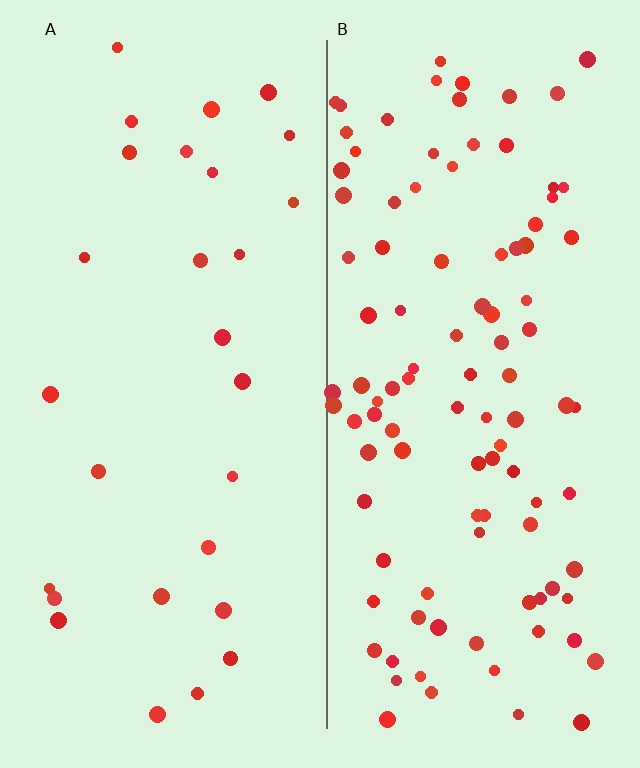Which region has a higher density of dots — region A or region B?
B (the right).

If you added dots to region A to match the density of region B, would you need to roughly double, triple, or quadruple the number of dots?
Approximately quadruple.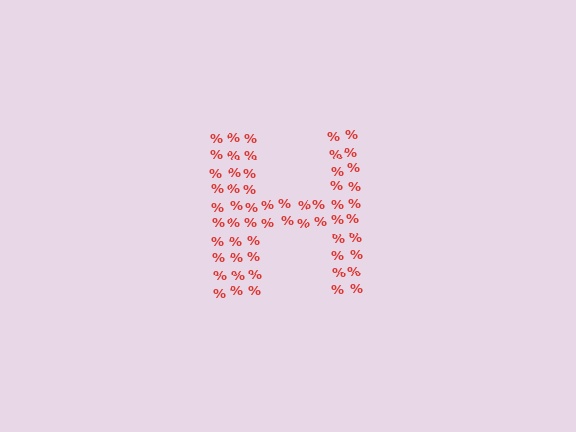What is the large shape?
The large shape is the letter H.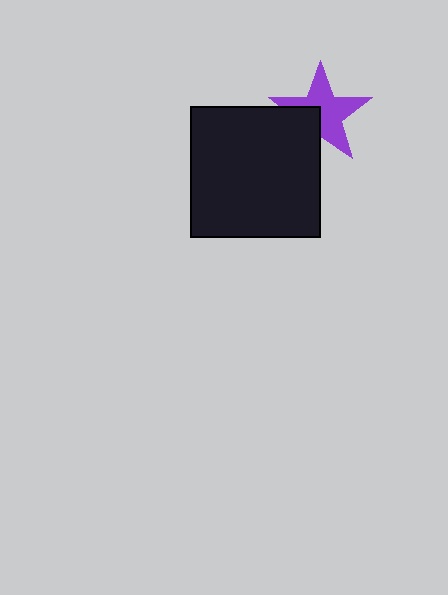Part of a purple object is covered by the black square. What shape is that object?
It is a star.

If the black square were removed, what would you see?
You would see the complete purple star.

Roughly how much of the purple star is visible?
Most of it is visible (roughly 67%).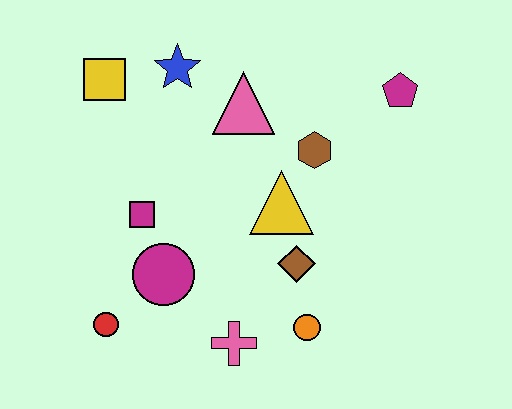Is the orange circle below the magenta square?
Yes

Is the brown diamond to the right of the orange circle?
No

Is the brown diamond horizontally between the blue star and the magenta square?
No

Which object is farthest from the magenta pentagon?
The red circle is farthest from the magenta pentagon.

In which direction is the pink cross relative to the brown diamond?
The pink cross is below the brown diamond.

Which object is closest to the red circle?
The magenta circle is closest to the red circle.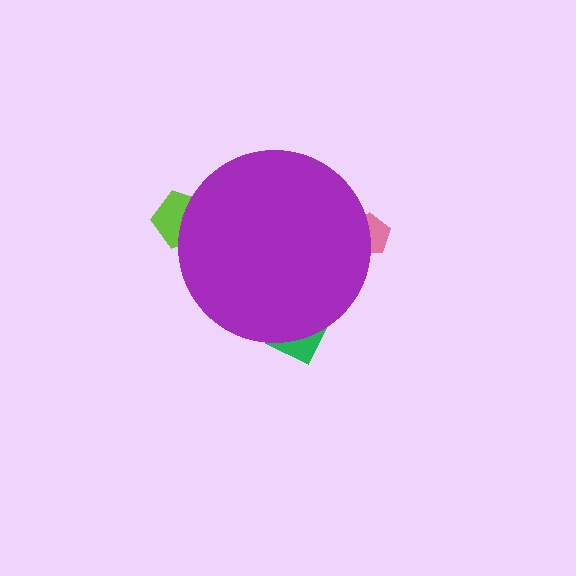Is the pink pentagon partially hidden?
Yes, the pink pentagon is partially hidden behind the purple circle.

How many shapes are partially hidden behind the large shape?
3 shapes are partially hidden.